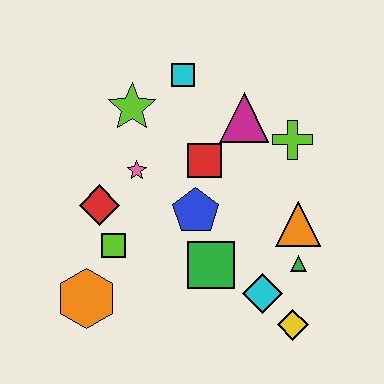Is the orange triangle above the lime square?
Yes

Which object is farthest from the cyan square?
The yellow diamond is farthest from the cyan square.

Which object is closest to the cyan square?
The lime star is closest to the cyan square.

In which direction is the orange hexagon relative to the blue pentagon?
The orange hexagon is to the left of the blue pentagon.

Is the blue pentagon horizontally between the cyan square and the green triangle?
Yes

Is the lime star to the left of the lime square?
No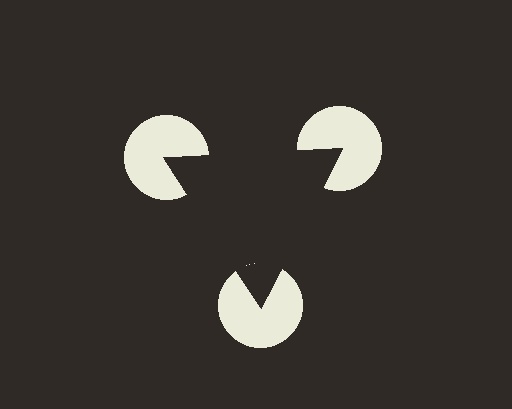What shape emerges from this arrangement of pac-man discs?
An illusory triangle — its edges are inferred from the aligned wedge cuts in the pac-man discs, not physically drawn.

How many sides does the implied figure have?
3 sides.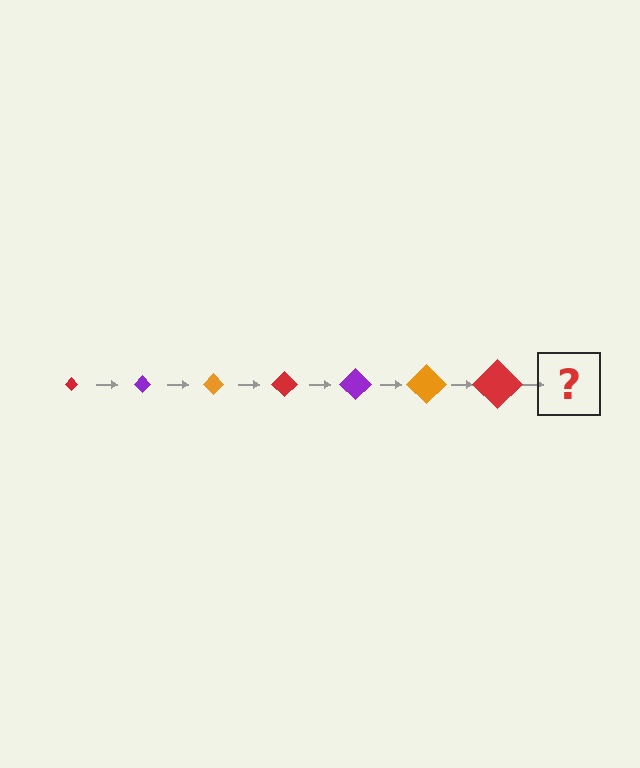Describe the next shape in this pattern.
It should be a purple diamond, larger than the previous one.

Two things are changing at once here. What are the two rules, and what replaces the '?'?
The two rules are that the diamond grows larger each step and the color cycles through red, purple, and orange. The '?' should be a purple diamond, larger than the previous one.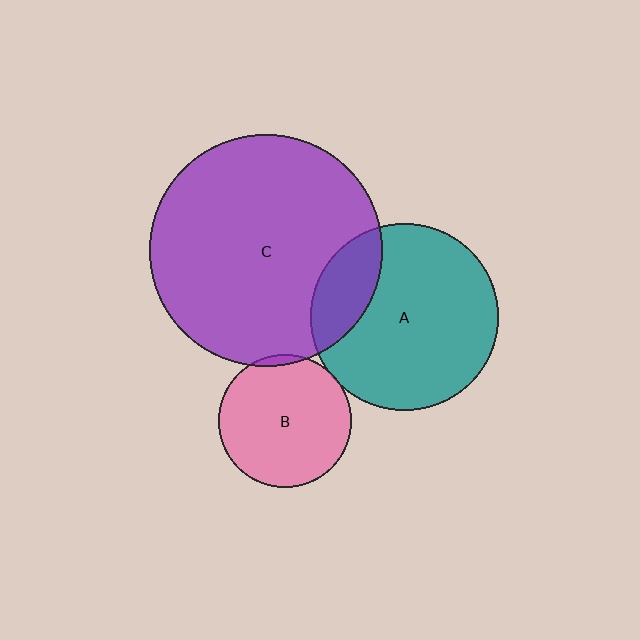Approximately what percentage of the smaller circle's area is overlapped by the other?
Approximately 5%.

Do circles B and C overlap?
Yes.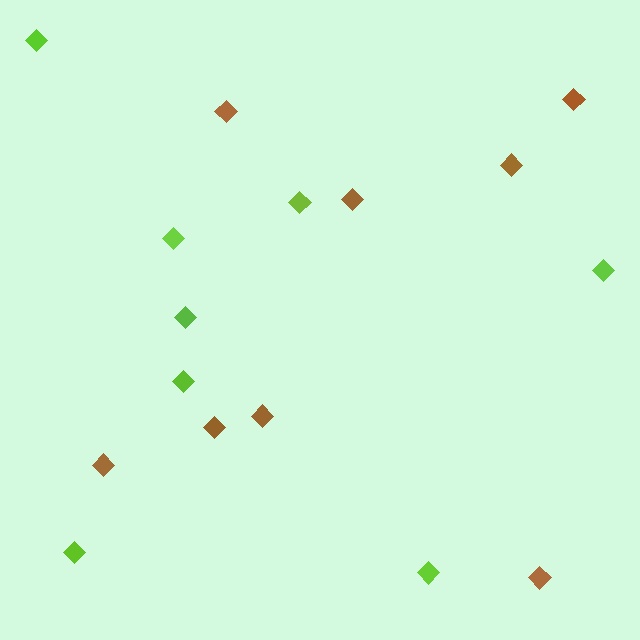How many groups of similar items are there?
There are 2 groups: one group of lime diamonds (8) and one group of brown diamonds (8).